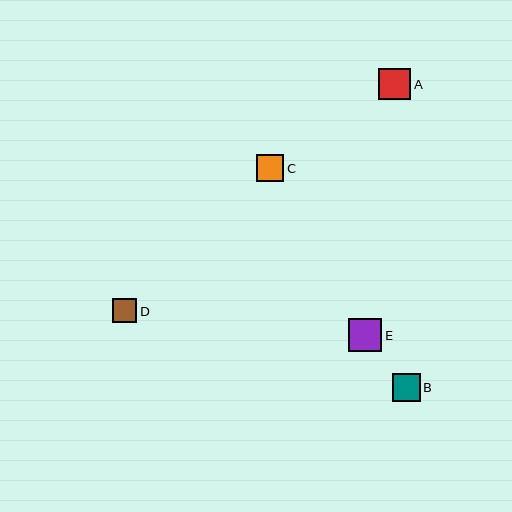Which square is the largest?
Square E is the largest with a size of approximately 34 pixels.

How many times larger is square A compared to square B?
Square A is approximately 1.1 times the size of square B.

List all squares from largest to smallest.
From largest to smallest: E, A, B, C, D.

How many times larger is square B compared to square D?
Square B is approximately 1.2 times the size of square D.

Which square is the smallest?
Square D is the smallest with a size of approximately 25 pixels.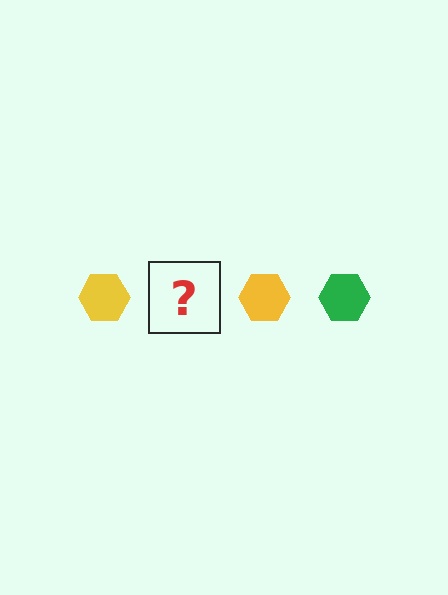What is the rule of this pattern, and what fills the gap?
The rule is that the pattern cycles through yellow, green hexagons. The gap should be filled with a green hexagon.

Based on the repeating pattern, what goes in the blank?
The blank should be a green hexagon.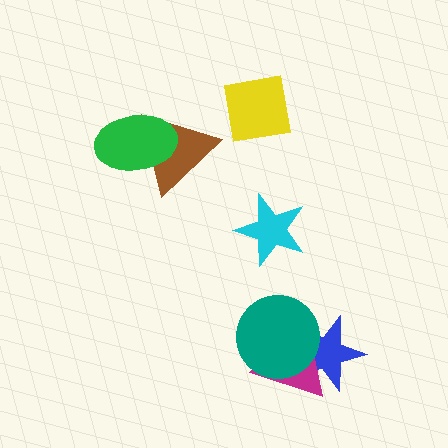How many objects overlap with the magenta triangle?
2 objects overlap with the magenta triangle.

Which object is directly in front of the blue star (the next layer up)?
The magenta triangle is directly in front of the blue star.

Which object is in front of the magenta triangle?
The teal circle is in front of the magenta triangle.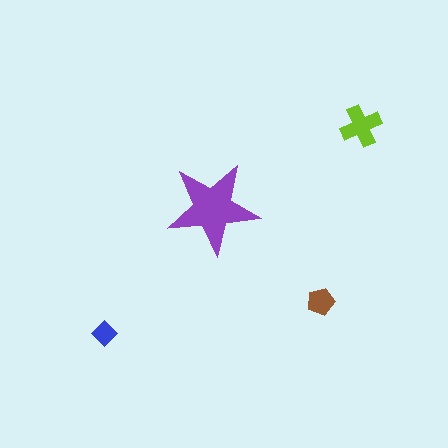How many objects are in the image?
There are 4 objects in the image.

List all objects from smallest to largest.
The blue diamond, the brown pentagon, the lime cross, the purple star.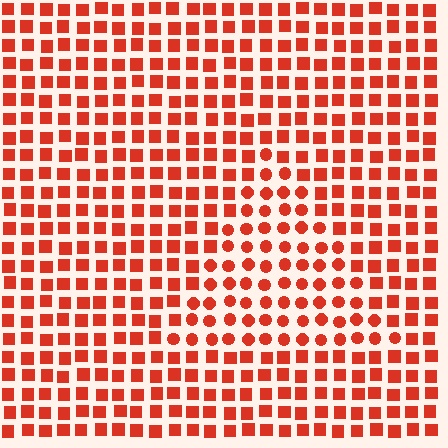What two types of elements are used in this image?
The image uses circles inside the triangle region and squares outside it.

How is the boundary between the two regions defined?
The boundary is defined by a change in element shape: circles inside vs. squares outside. All elements share the same color and spacing.